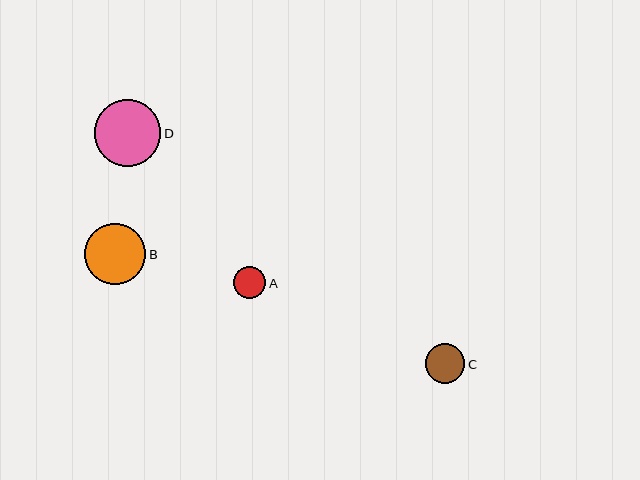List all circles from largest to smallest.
From largest to smallest: D, B, C, A.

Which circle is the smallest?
Circle A is the smallest with a size of approximately 32 pixels.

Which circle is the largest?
Circle D is the largest with a size of approximately 66 pixels.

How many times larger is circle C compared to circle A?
Circle C is approximately 1.2 times the size of circle A.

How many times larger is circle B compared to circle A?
Circle B is approximately 1.9 times the size of circle A.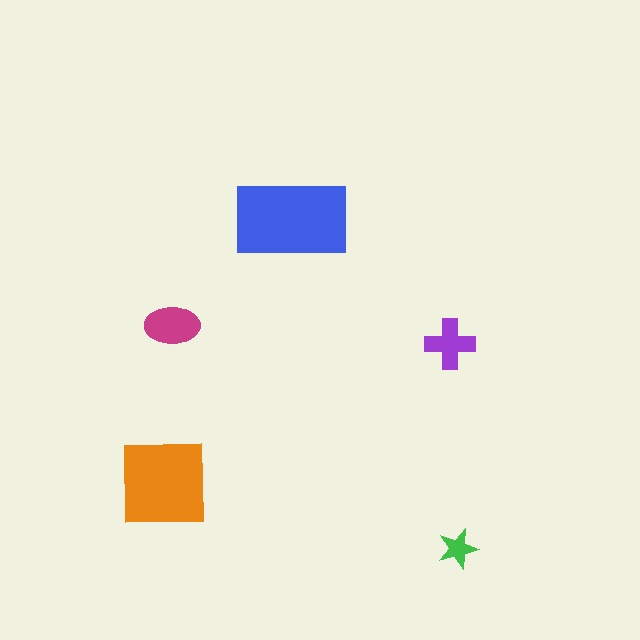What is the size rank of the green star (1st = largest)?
5th.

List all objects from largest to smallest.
The blue rectangle, the orange square, the magenta ellipse, the purple cross, the green star.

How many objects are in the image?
There are 5 objects in the image.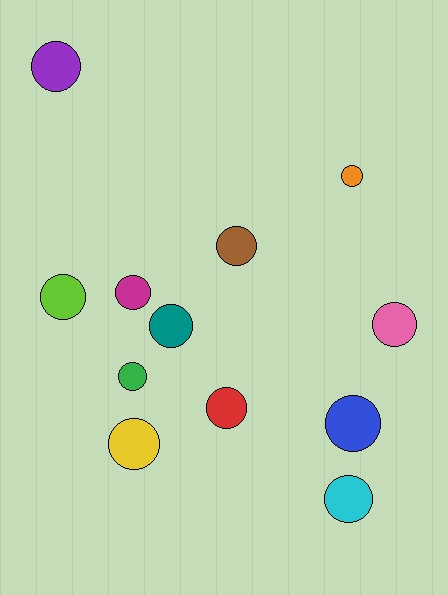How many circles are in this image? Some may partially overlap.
There are 12 circles.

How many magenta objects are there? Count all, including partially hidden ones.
There is 1 magenta object.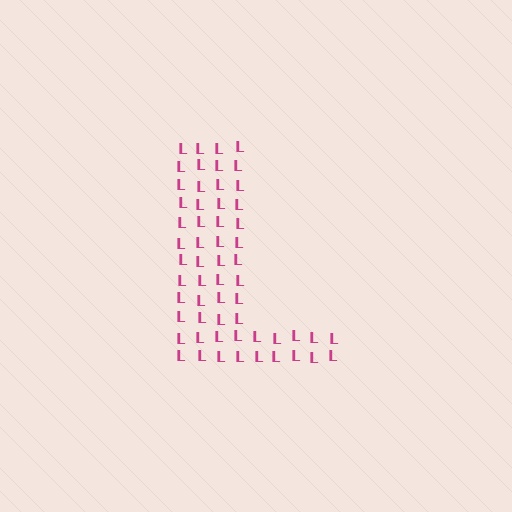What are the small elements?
The small elements are letter L's.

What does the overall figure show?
The overall figure shows the letter L.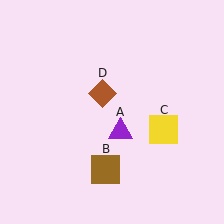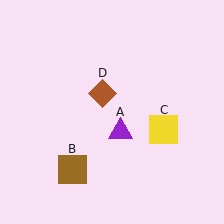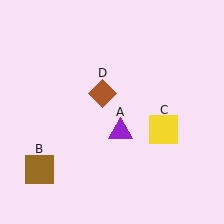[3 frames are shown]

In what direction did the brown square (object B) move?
The brown square (object B) moved left.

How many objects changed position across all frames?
1 object changed position: brown square (object B).